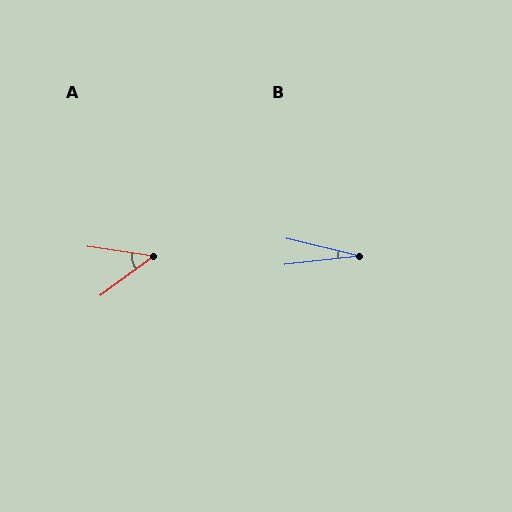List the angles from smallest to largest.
B (20°), A (45°).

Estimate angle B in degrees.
Approximately 20 degrees.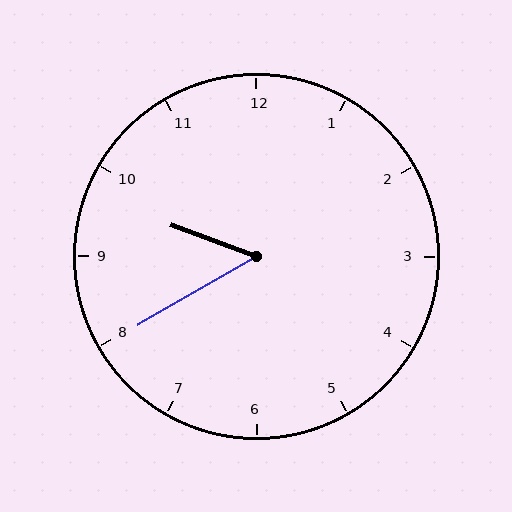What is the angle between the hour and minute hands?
Approximately 50 degrees.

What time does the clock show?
9:40.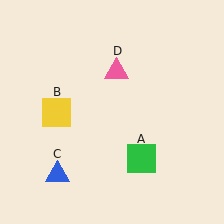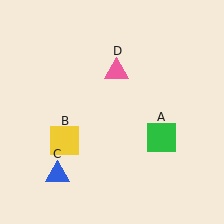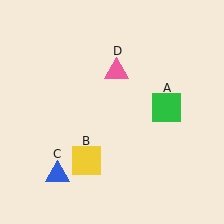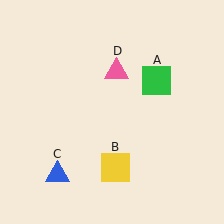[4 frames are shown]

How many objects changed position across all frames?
2 objects changed position: green square (object A), yellow square (object B).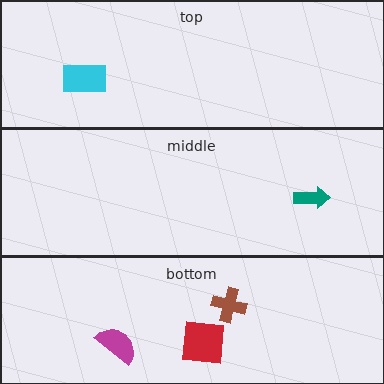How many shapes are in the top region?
1.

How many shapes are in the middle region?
1.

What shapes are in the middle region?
The teal arrow.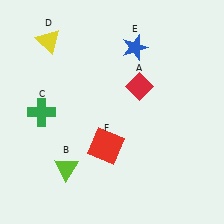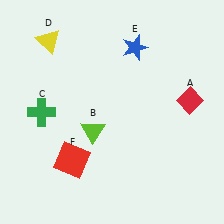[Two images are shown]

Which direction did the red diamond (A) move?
The red diamond (A) moved right.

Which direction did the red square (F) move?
The red square (F) moved left.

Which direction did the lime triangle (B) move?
The lime triangle (B) moved up.